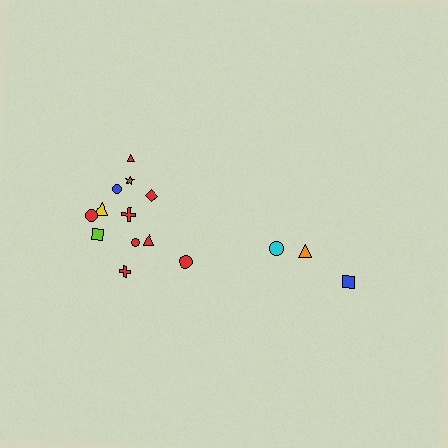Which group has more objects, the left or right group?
The left group.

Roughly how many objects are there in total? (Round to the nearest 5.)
Roughly 15 objects in total.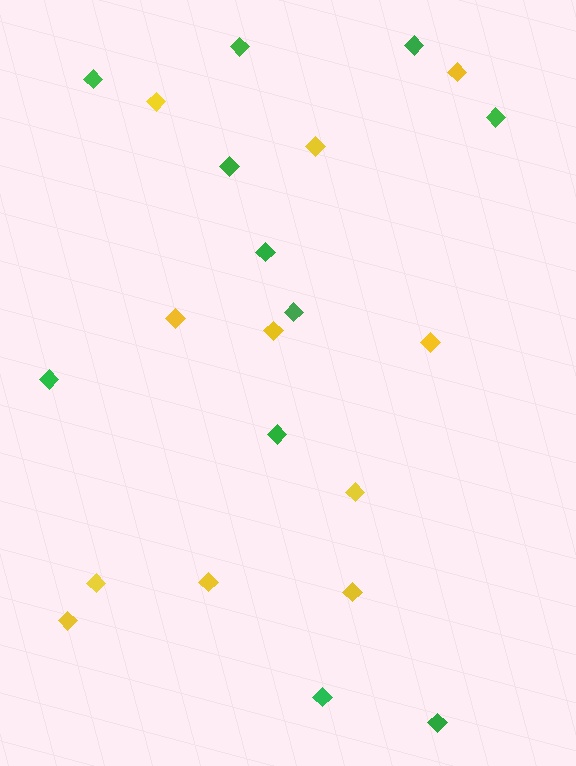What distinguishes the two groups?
There are 2 groups: one group of yellow diamonds (11) and one group of green diamonds (11).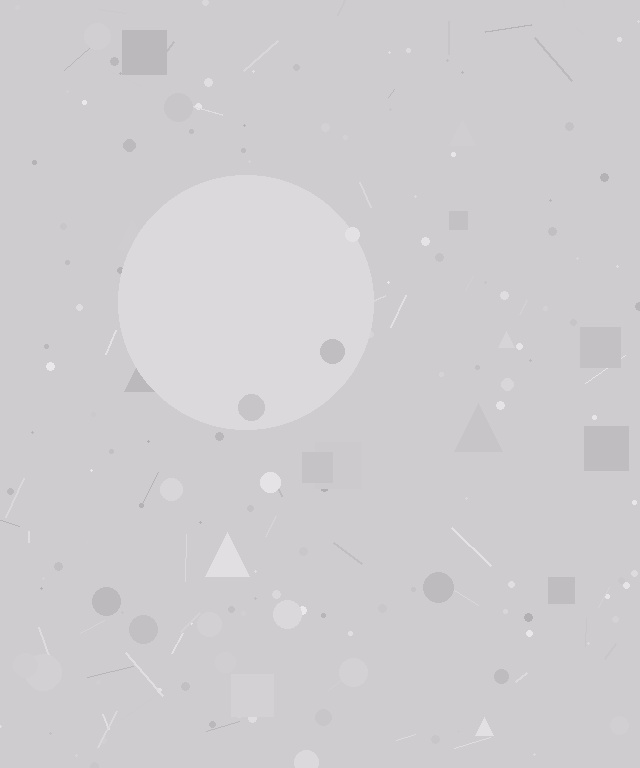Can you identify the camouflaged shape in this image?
The camouflaged shape is a circle.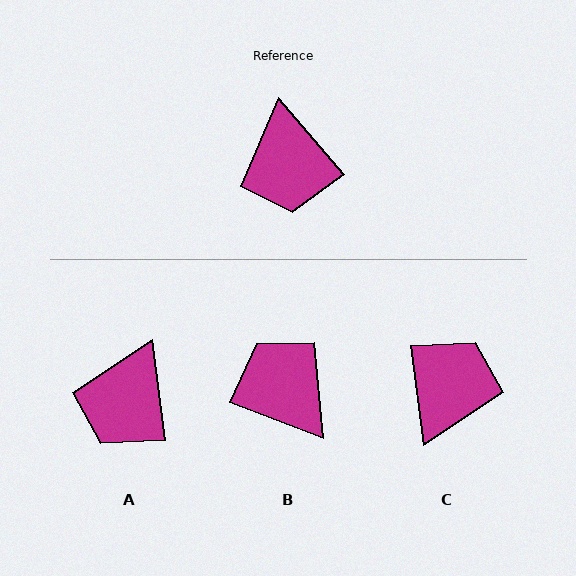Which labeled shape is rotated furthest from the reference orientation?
B, about 152 degrees away.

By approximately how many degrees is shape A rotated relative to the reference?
Approximately 34 degrees clockwise.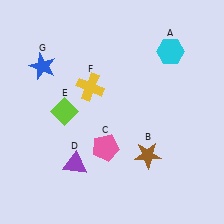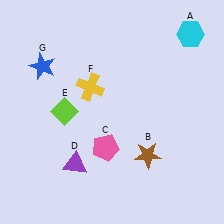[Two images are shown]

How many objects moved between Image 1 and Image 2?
1 object moved between the two images.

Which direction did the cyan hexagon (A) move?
The cyan hexagon (A) moved right.